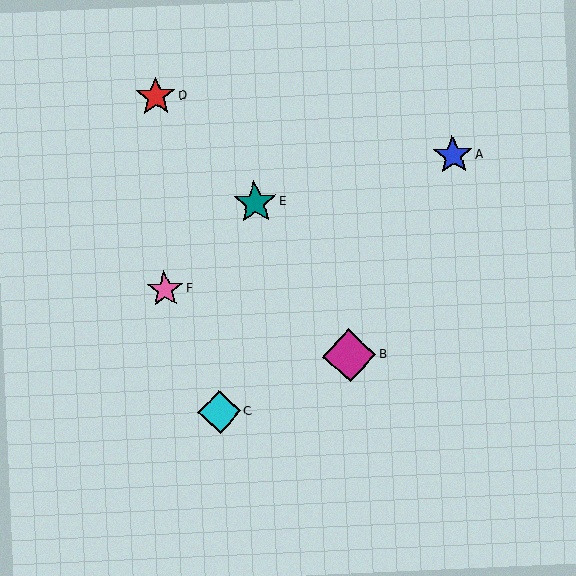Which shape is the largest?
The magenta diamond (labeled B) is the largest.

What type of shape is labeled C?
Shape C is a cyan diamond.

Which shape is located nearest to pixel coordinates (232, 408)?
The cyan diamond (labeled C) at (220, 412) is nearest to that location.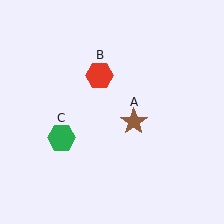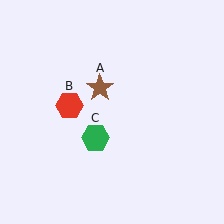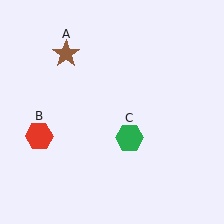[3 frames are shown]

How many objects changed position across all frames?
3 objects changed position: brown star (object A), red hexagon (object B), green hexagon (object C).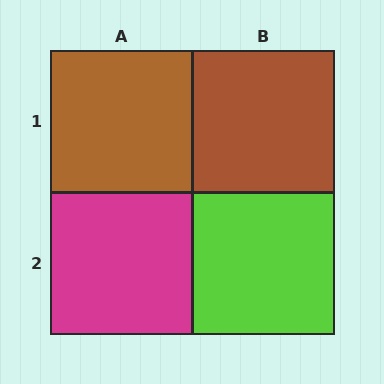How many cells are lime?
1 cell is lime.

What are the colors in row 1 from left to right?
Brown, brown.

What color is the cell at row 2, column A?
Magenta.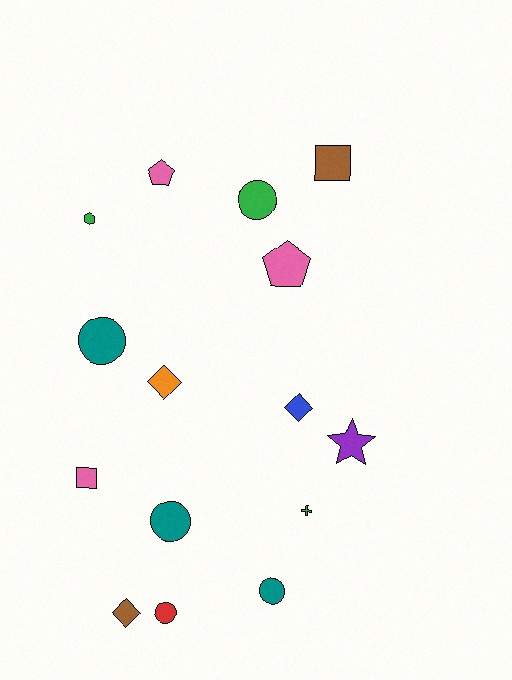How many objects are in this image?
There are 15 objects.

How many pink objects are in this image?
There are 3 pink objects.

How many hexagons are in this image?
There is 1 hexagon.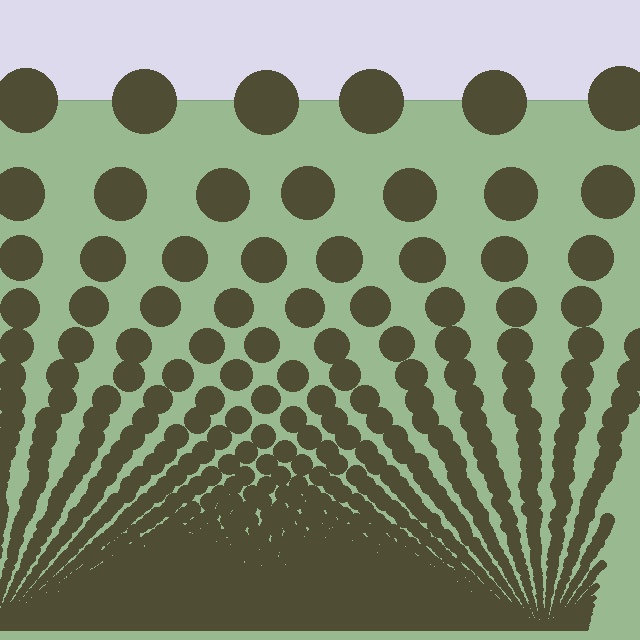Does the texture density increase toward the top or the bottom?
Density increases toward the bottom.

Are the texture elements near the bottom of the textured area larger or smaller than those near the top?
Smaller. The gradient is inverted — elements near the bottom are smaller and denser.